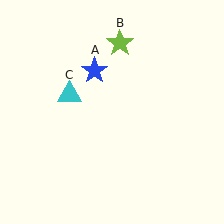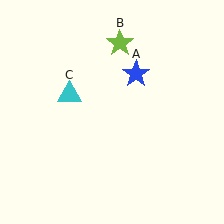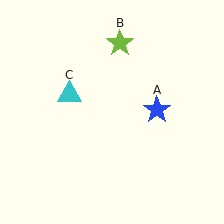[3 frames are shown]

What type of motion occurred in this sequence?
The blue star (object A) rotated clockwise around the center of the scene.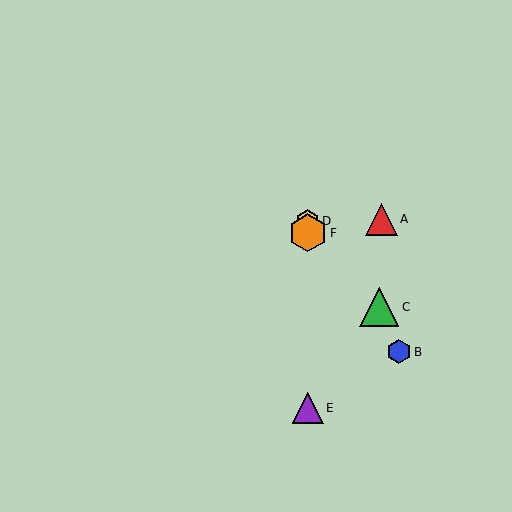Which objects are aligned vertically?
Objects D, E, F are aligned vertically.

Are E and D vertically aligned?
Yes, both are at x≈308.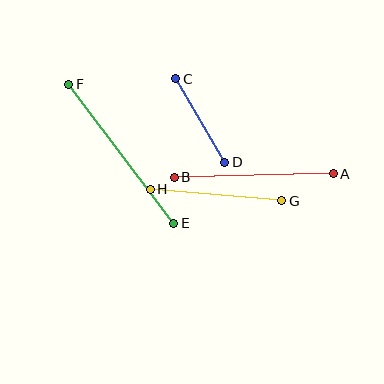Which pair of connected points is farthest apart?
Points E and F are farthest apart.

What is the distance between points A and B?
The distance is approximately 159 pixels.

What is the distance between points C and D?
The distance is approximately 97 pixels.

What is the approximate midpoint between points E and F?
The midpoint is at approximately (121, 154) pixels.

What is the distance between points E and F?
The distance is approximately 174 pixels.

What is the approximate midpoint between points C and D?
The midpoint is at approximately (200, 121) pixels.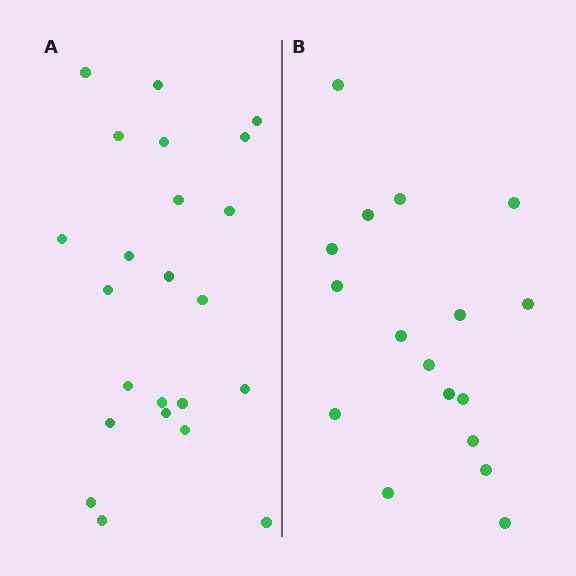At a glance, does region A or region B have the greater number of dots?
Region A (the left region) has more dots.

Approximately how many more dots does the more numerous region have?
Region A has about 6 more dots than region B.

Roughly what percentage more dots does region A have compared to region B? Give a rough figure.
About 35% more.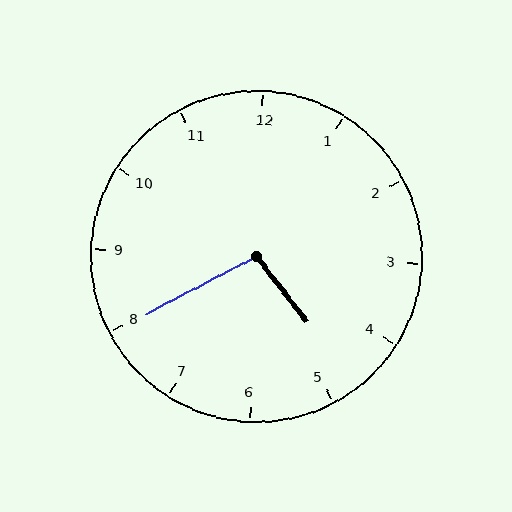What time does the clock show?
4:40.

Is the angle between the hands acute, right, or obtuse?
It is obtuse.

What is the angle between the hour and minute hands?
Approximately 100 degrees.